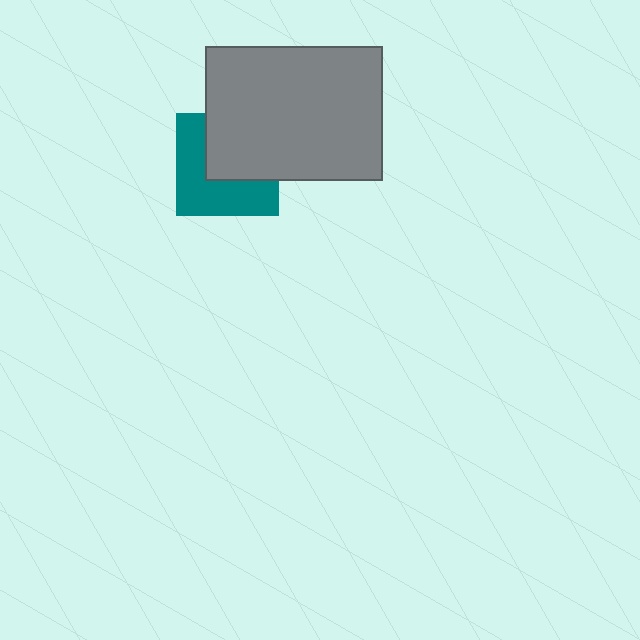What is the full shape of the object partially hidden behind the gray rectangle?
The partially hidden object is a teal square.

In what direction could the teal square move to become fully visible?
The teal square could move toward the lower-left. That would shift it out from behind the gray rectangle entirely.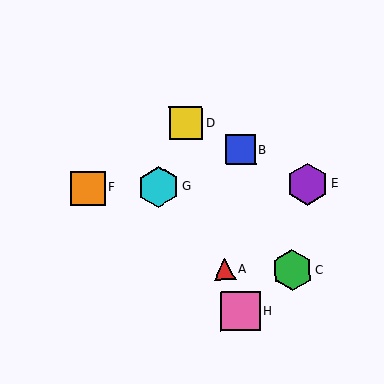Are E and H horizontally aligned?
No, E is at y≈184 and H is at y≈311.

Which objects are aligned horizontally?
Objects E, F, G are aligned horizontally.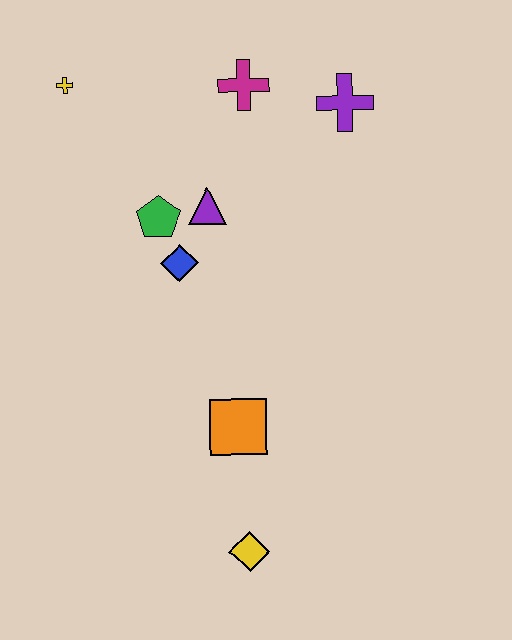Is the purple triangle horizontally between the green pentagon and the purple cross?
Yes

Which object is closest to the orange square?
The yellow diamond is closest to the orange square.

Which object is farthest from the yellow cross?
The yellow diamond is farthest from the yellow cross.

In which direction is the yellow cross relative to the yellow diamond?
The yellow cross is above the yellow diamond.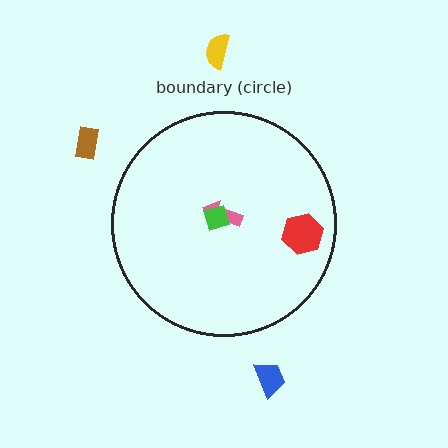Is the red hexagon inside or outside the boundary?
Inside.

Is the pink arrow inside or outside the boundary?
Inside.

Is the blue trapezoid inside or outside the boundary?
Outside.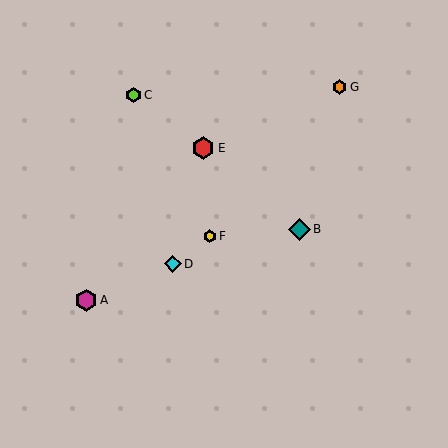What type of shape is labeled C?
Shape C is a lime hexagon.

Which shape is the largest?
The red hexagon (labeled E) is the largest.